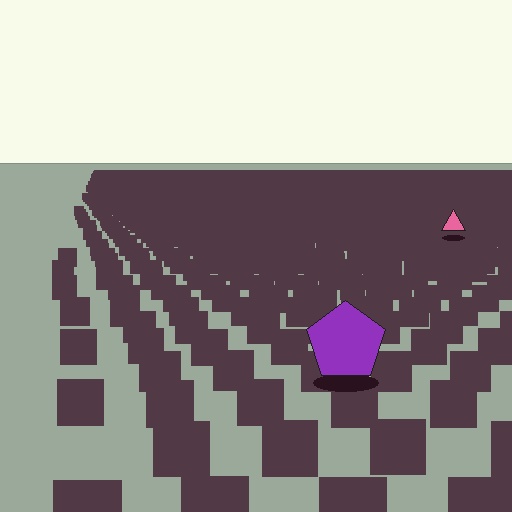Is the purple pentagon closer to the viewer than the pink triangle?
Yes. The purple pentagon is closer — you can tell from the texture gradient: the ground texture is coarser near it.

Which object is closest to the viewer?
The purple pentagon is closest. The texture marks near it are larger and more spread out.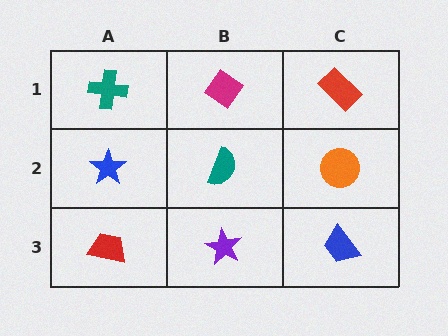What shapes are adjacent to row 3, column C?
An orange circle (row 2, column C), a purple star (row 3, column B).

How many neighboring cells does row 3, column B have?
3.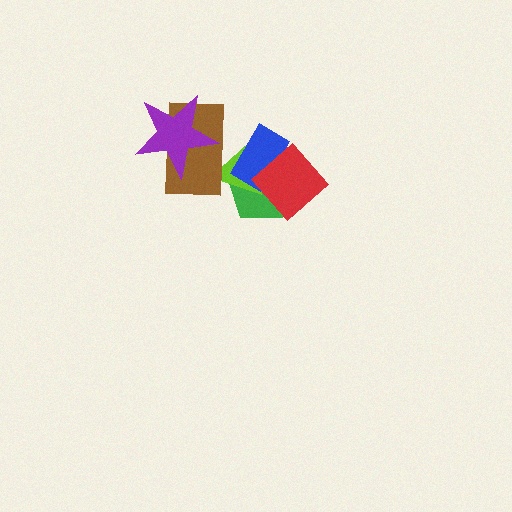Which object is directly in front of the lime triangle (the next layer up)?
The brown rectangle is directly in front of the lime triangle.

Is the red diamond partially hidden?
No, no other shape covers it.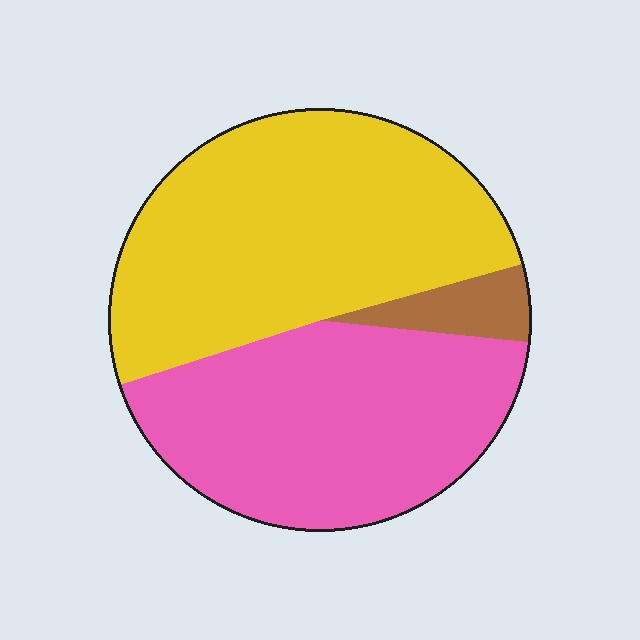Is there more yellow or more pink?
Yellow.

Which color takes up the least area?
Brown, at roughly 5%.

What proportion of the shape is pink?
Pink takes up about two fifths (2/5) of the shape.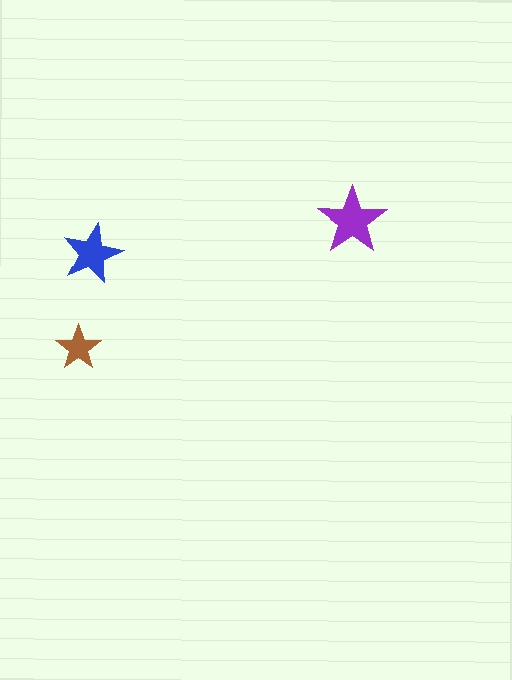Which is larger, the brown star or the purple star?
The purple one.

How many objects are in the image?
There are 3 objects in the image.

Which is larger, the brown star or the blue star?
The blue one.